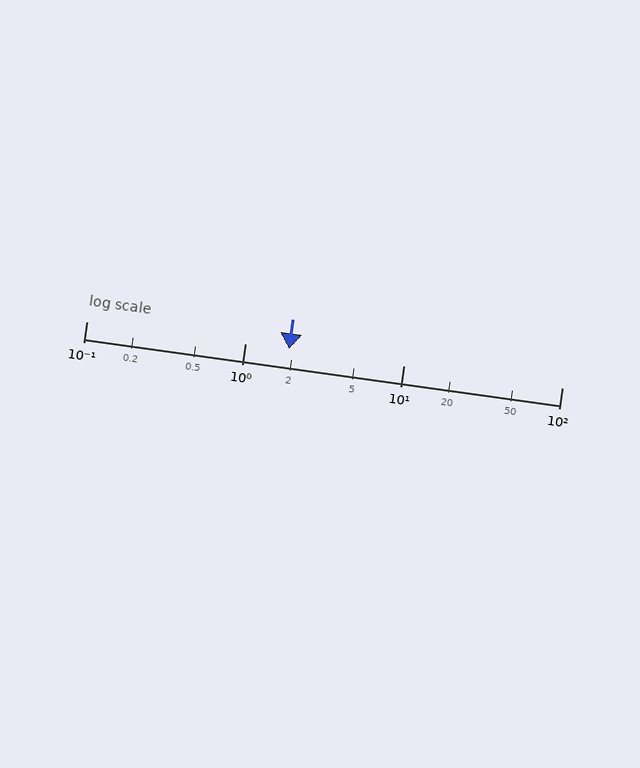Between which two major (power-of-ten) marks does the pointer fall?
The pointer is between 1 and 10.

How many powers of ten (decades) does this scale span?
The scale spans 3 decades, from 0.1 to 100.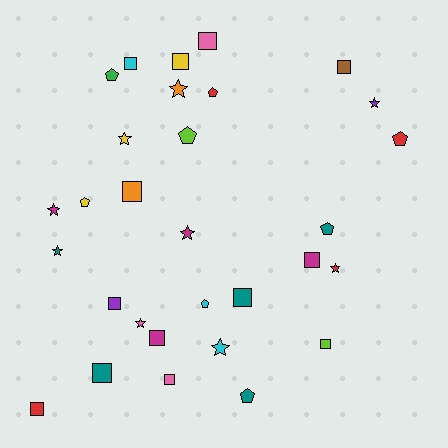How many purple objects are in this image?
There are 2 purple objects.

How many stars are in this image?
There are 9 stars.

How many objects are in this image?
There are 30 objects.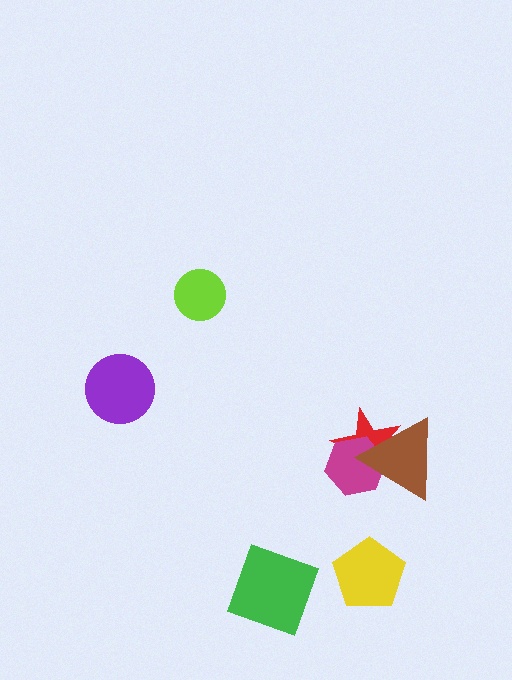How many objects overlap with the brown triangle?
2 objects overlap with the brown triangle.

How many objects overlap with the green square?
0 objects overlap with the green square.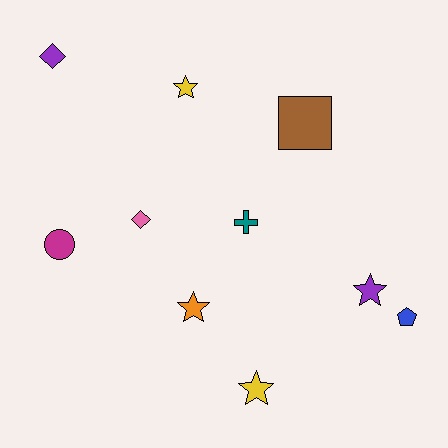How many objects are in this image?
There are 10 objects.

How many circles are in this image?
There is 1 circle.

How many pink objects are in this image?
There is 1 pink object.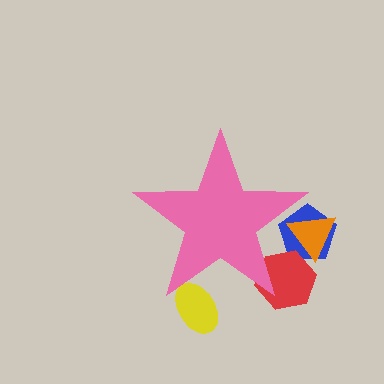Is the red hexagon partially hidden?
Yes, the red hexagon is partially hidden behind the pink star.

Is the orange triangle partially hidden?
Yes, the orange triangle is partially hidden behind the pink star.